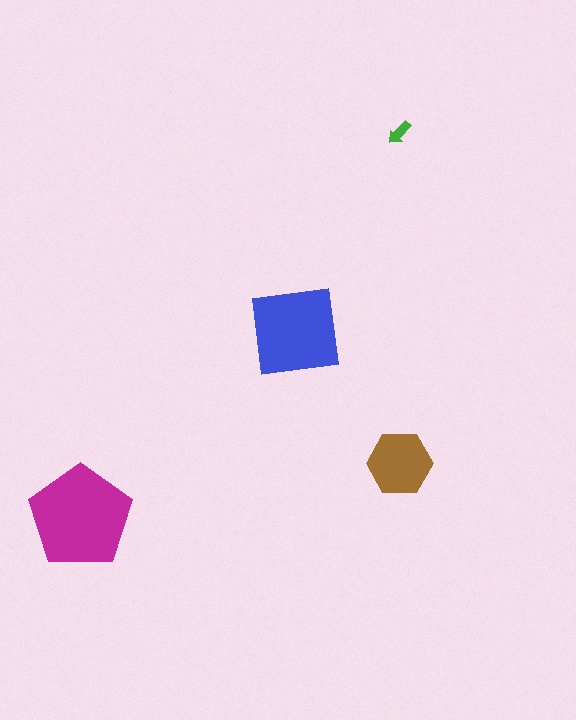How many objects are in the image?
There are 4 objects in the image.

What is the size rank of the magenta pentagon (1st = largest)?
1st.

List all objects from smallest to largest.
The green arrow, the brown hexagon, the blue square, the magenta pentagon.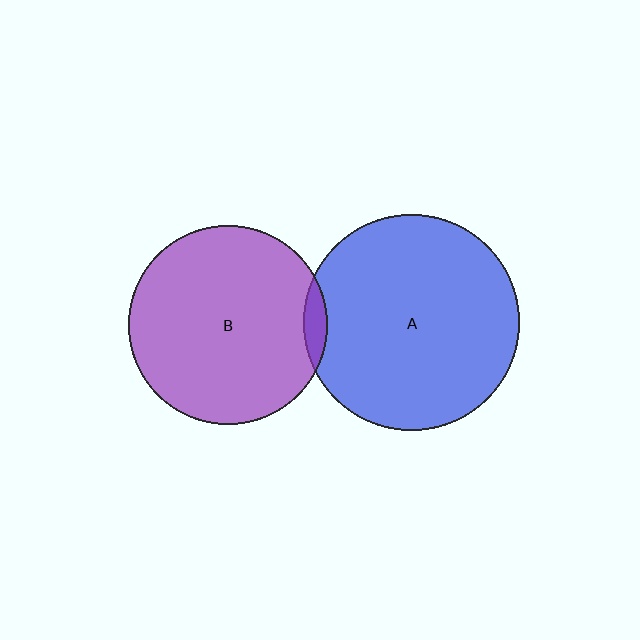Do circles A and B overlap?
Yes.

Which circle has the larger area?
Circle A (blue).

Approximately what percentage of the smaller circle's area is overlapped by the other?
Approximately 5%.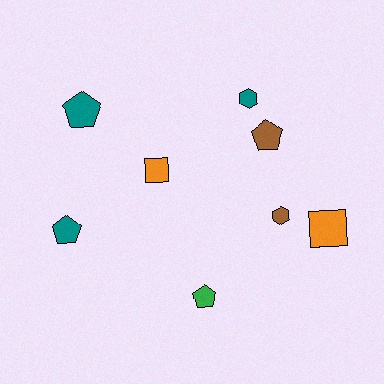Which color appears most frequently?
Teal, with 3 objects.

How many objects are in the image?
There are 8 objects.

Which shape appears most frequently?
Pentagon, with 4 objects.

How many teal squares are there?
There are no teal squares.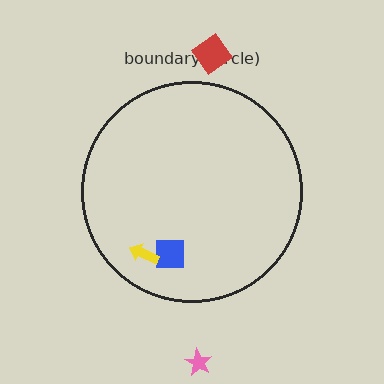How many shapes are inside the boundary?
2 inside, 2 outside.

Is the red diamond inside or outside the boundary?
Outside.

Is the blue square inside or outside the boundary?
Inside.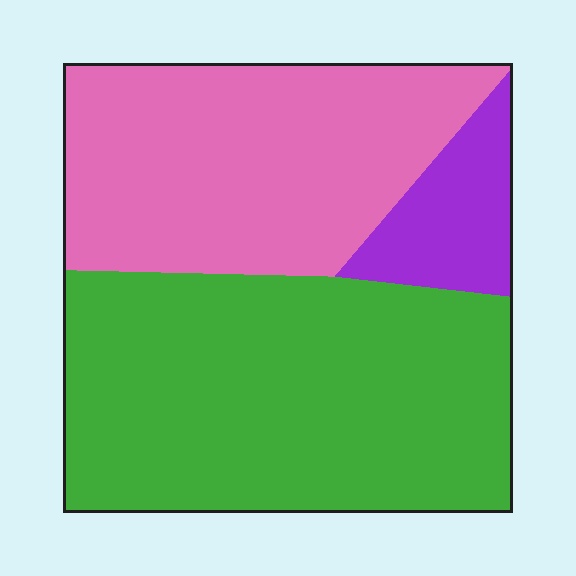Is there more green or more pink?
Green.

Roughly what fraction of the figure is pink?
Pink takes up about three eighths (3/8) of the figure.